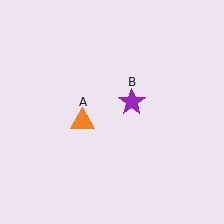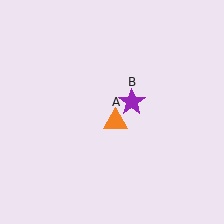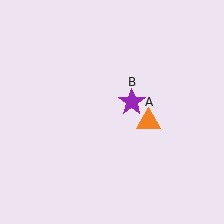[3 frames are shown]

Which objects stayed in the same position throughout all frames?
Purple star (object B) remained stationary.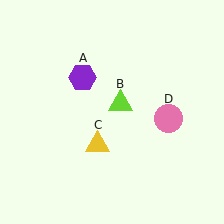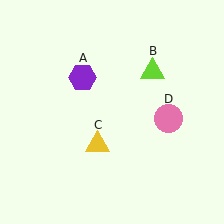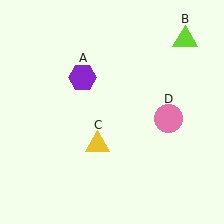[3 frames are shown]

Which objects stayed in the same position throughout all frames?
Purple hexagon (object A) and yellow triangle (object C) and pink circle (object D) remained stationary.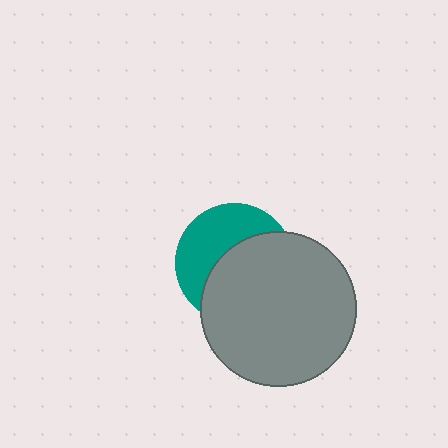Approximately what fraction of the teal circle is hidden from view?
Roughly 57% of the teal circle is hidden behind the gray circle.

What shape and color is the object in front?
The object in front is a gray circle.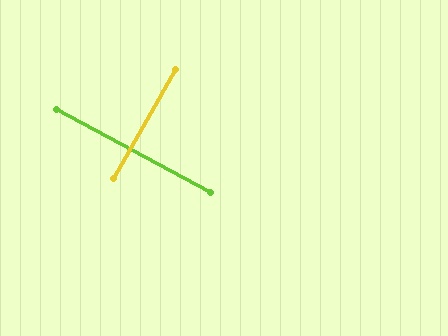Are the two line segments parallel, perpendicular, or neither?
Perpendicular — they meet at approximately 89°.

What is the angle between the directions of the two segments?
Approximately 89 degrees.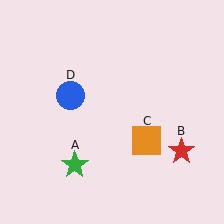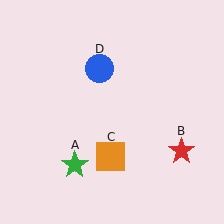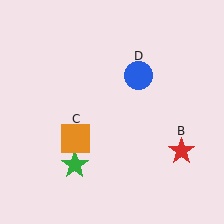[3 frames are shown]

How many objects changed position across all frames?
2 objects changed position: orange square (object C), blue circle (object D).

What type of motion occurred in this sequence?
The orange square (object C), blue circle (object D) rotated clockwise around the center of the scene.